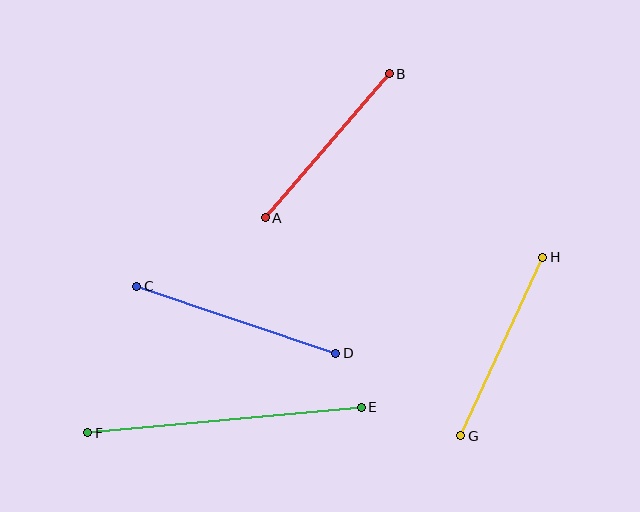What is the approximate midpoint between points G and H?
The midpoint is at approximately (502, 347) pixels.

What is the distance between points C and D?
The distance is approximately 210 pixels.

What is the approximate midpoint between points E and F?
The midpoint is at approximately (225, 420) pixels.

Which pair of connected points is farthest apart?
Points E and F are farthest apart.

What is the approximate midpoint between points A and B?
The midpoint is at approximately (327, 146) pixels.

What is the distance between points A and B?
The distance is approximately 190 pixels.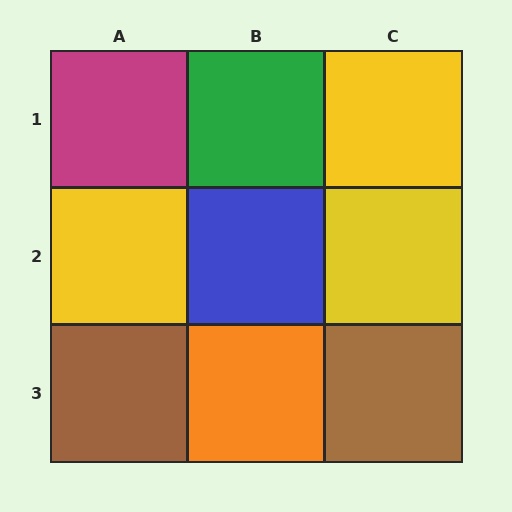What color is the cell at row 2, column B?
Blue.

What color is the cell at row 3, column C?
Brown.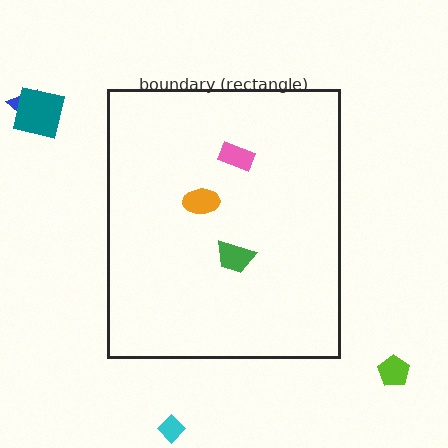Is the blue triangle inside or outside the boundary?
Outside.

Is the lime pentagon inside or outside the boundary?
Outside.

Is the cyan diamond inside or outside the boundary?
Outside.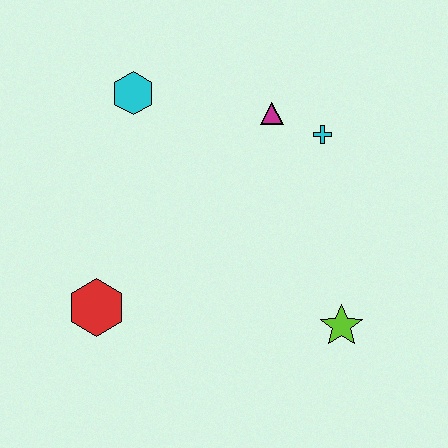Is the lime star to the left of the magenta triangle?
No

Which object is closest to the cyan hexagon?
The magenta triangle is closest to the cyan hexagon.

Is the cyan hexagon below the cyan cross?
No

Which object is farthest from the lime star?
The cyan hexagon is farthest from the lime star.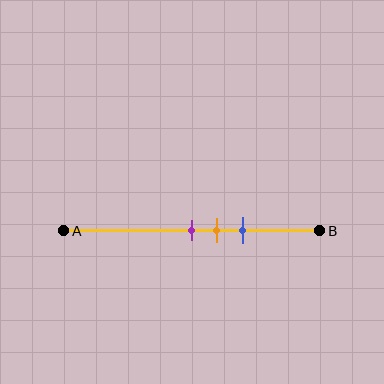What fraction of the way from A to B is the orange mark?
The orange mark is approximately 60% (0.6) of the way from A to B.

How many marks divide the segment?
There are 3 marks dividing the segment.